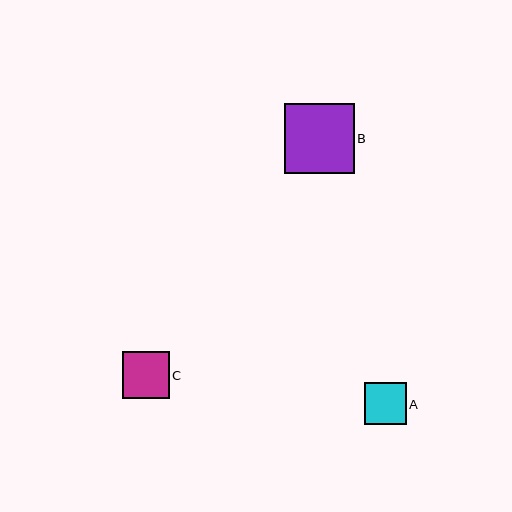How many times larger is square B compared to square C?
Square B is approximately 1.5 times the size of square C.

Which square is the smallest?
Square A is the smallest with a size of approximately 42 pixels.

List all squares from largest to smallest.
From largest to smallest: B, C, A.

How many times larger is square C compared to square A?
Square C is approximately 1.1 times the size of square A.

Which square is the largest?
Square B is the largest with a size of approximately 70 pixels.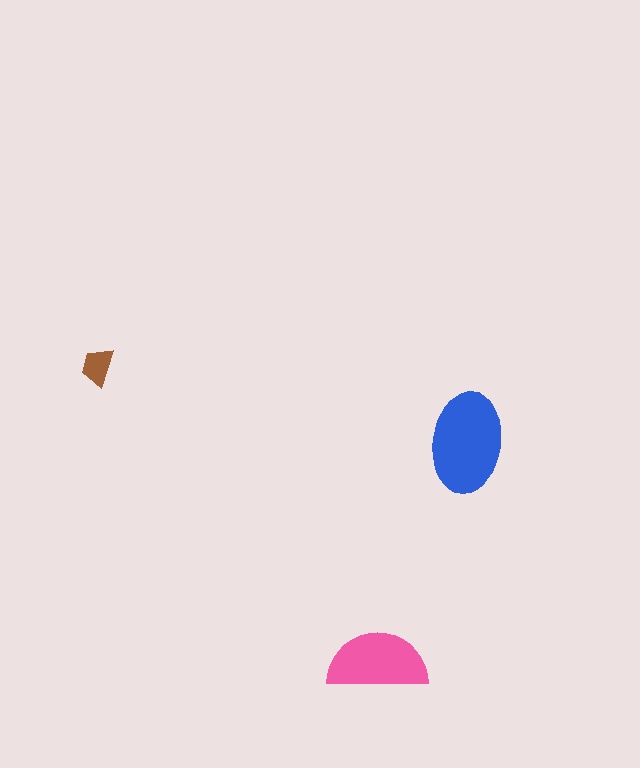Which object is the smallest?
The brown trapezoid.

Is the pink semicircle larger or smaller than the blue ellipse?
Smaller.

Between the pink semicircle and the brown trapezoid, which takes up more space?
The pink semicircle.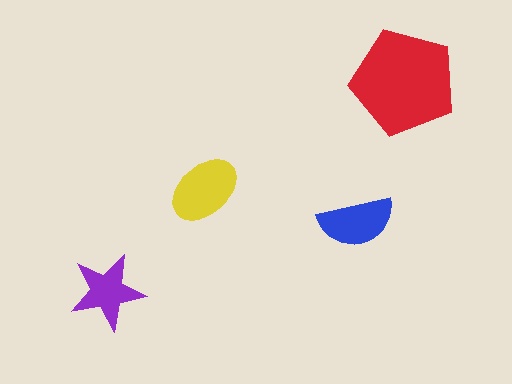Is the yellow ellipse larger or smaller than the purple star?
Larger.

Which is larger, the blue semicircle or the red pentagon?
The red pentagon.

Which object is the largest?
The red pentagon.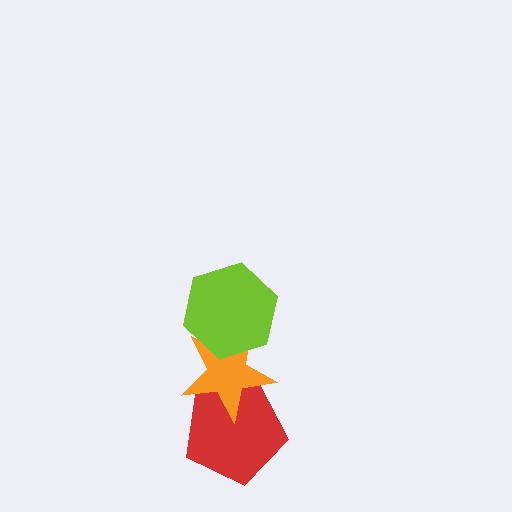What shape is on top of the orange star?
The lime hexagon is on top of the orange star.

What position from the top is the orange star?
The orange star is 2nd from the top.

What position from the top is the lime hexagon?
The lime hexagon is 1st from the top.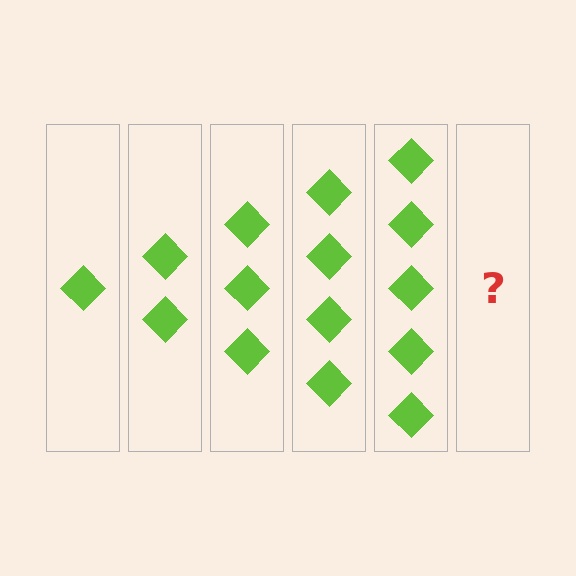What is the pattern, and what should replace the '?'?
The pattern is that each step adds one more diamond. The '?' should be 6 diamonds.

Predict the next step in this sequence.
The next step is 6 diamonds.